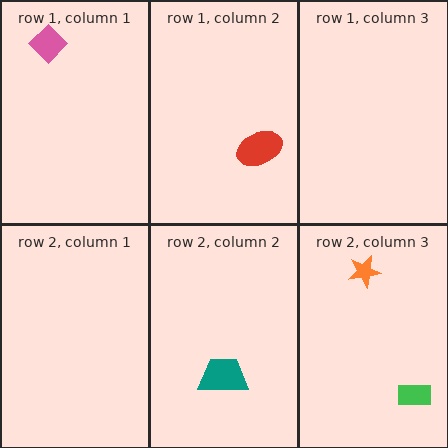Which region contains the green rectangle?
The row 2, column 3 region.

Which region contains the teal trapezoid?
The row 2, column 2 region.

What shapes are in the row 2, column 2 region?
The teal trapezoid.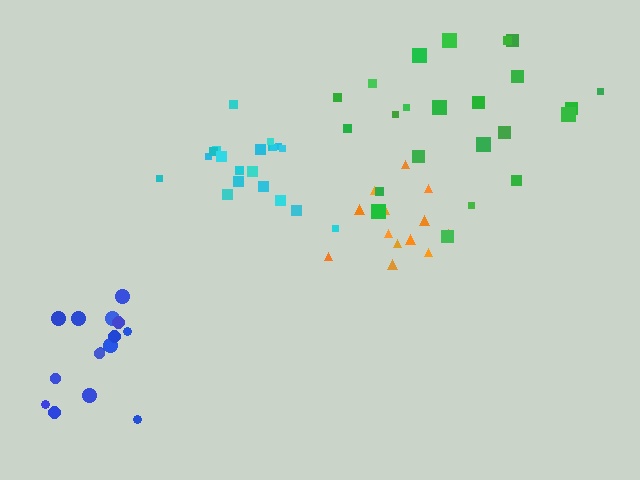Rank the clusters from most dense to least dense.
orange, cyan, blue, green.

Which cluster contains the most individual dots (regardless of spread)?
Green (23).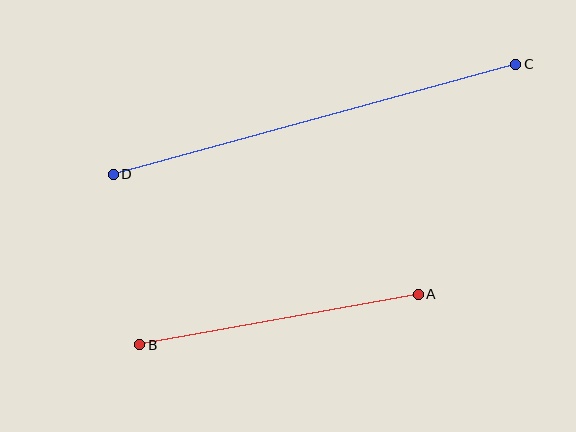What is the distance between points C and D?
The distance is approximately 418 pixels.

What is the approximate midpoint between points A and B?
The midpoint is at approximately (279, 319) pixels.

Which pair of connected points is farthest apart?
Points C and D are farthest apart.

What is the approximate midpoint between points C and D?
The midpoint is at approximately (315, 119) pixels.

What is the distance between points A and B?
The distance is approximately 283 pixels.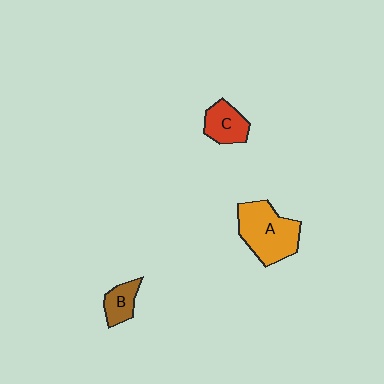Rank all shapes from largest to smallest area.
From largest to smallest: A (orange), C (red), B (brown).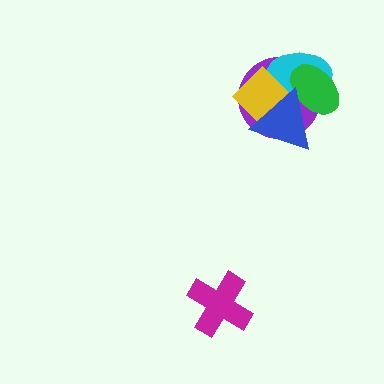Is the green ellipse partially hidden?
Yes, it is partially covered by another shape.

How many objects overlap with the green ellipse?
4 objects overlap with the green ellipse.